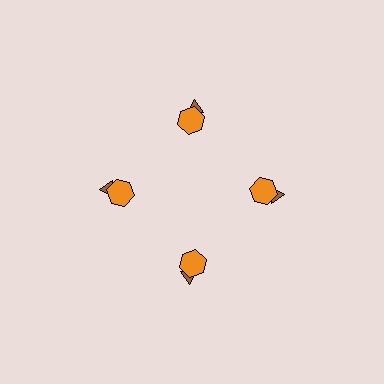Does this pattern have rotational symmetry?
Yes, this pattern has 4-fold rotational symmetry. It looks the same after rotating 90 degrees around the center.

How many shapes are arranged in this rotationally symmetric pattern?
There are 12 shapes, arranged in 4 groups of 3.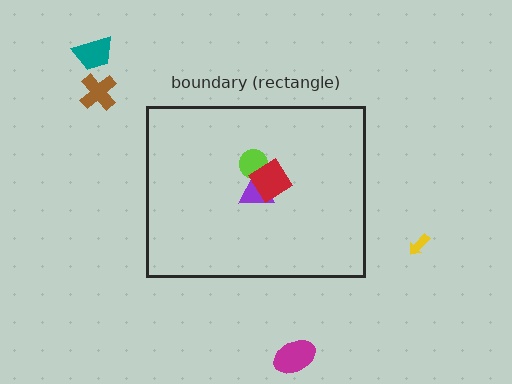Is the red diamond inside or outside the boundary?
Inside.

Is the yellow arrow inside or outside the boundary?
Outside.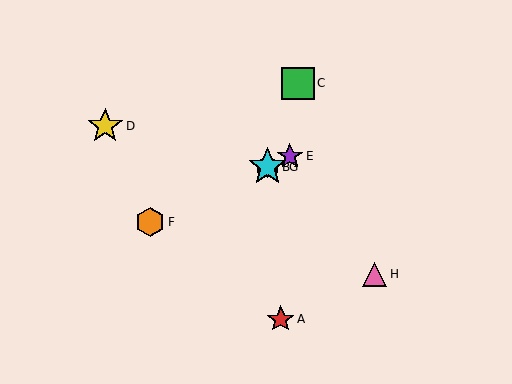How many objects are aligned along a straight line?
4 objects (B, E, F, G) are aligned along a straight line.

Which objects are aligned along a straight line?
Objects B, E, F, G are aligned along a straight line.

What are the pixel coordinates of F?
Object F is at (150, 222).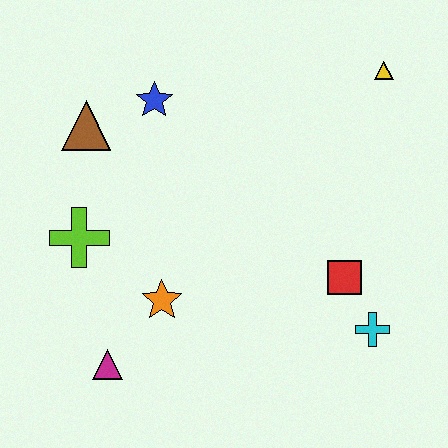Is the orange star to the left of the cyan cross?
Yes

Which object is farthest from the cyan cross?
The brown triangle is farthest from the cyan cross.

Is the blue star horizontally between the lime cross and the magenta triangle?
No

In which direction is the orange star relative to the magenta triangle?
The orange star is above the magenta triangle.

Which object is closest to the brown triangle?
The blue star is closest to the brown triangle.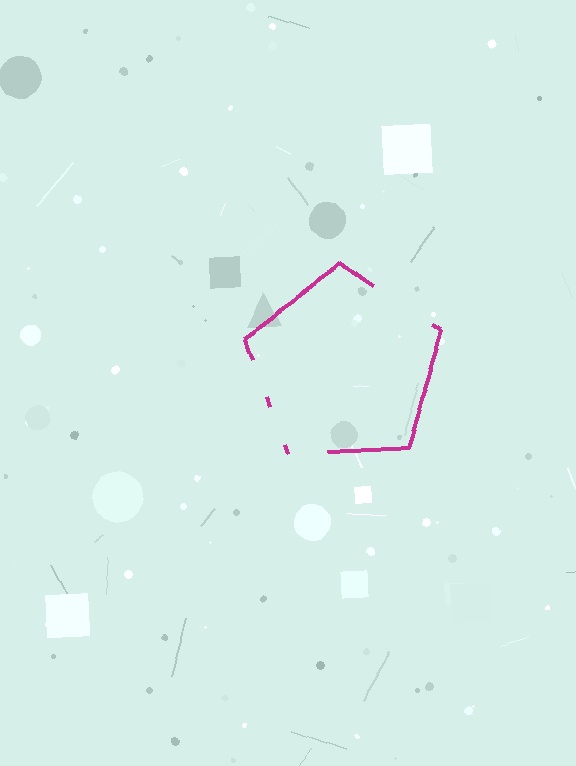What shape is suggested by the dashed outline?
The dashed outline suggests a pentagon.